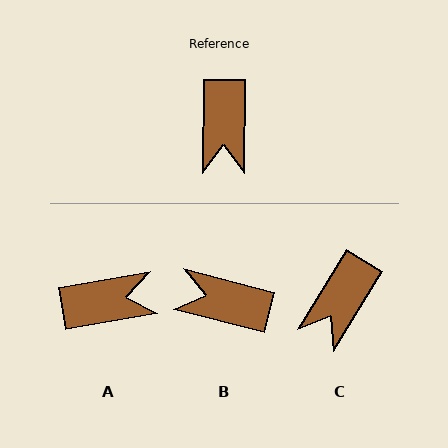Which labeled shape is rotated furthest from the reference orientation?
B, about 104 degrees away.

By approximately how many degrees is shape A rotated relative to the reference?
Approximately 100 degrees counter-clockwise.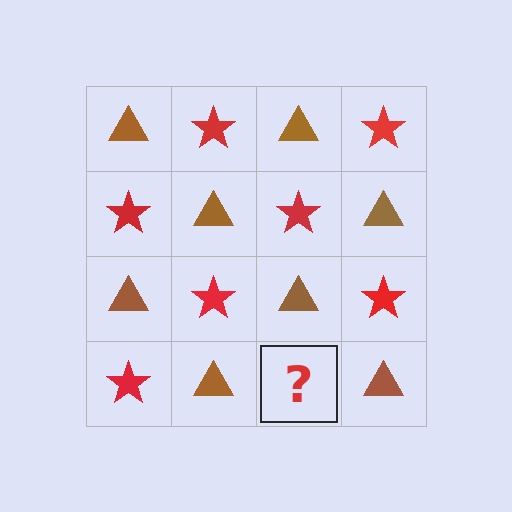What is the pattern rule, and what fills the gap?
The rule is that it alternates brown triangle and red star in a checkerboard pattern. The gap should be filled with a red star.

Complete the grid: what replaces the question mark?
The question mark should be replaced with a red star.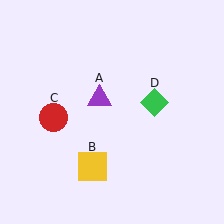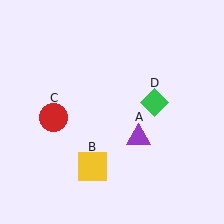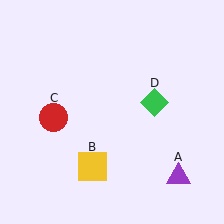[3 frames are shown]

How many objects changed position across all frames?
1 object changed position: purple triangle (object A).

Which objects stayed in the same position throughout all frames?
Yellow square (object B) and red circle (object C) and green diamond (object D) remained stationary.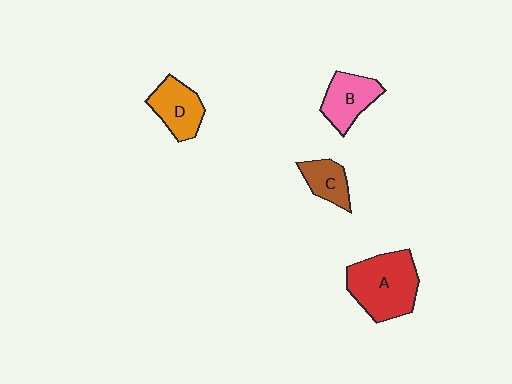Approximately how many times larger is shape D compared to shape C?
Approximately 1.4 times.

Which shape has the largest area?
Shape A (red).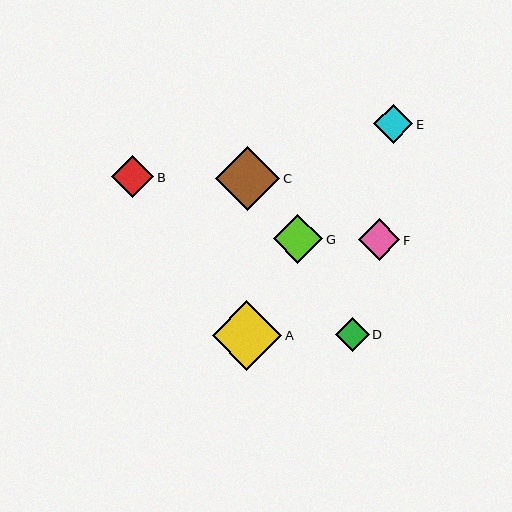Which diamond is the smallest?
Diamond D is the smallest with a size of approximately 33 pixels.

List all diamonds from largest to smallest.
From largest to smallest: A, C, G, B, F, E, D.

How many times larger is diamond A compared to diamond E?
Diamond A is approximately 1.8 times the size of diamond E.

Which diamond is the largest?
Diamond A is the largest with a size of approximately 69 pixels.